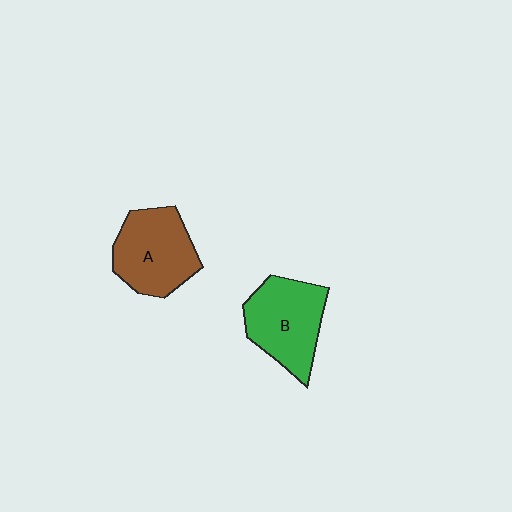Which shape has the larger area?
Shape B (green).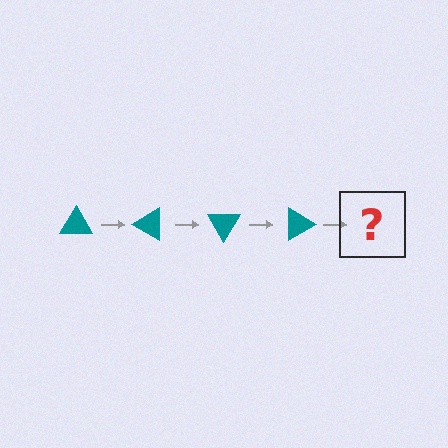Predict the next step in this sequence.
The next step is a teal triangle rotated 120 degrees.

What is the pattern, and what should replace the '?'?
The pattern is that the triangle rotates 30 degrees each step. The '?' should be a teal triangle rotated 120 degrees.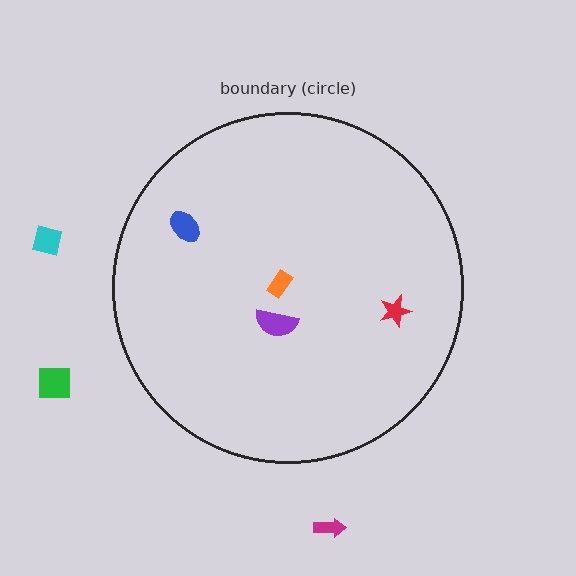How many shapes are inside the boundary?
4 inside, 3 outside.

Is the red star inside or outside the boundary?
Inside.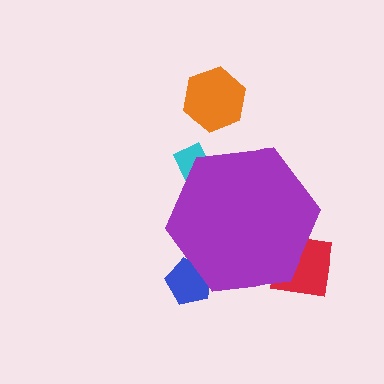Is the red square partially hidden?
Yes, the red square is partially hidden behind the purple hexagon.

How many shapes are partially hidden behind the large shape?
3 shapes are partially hidden.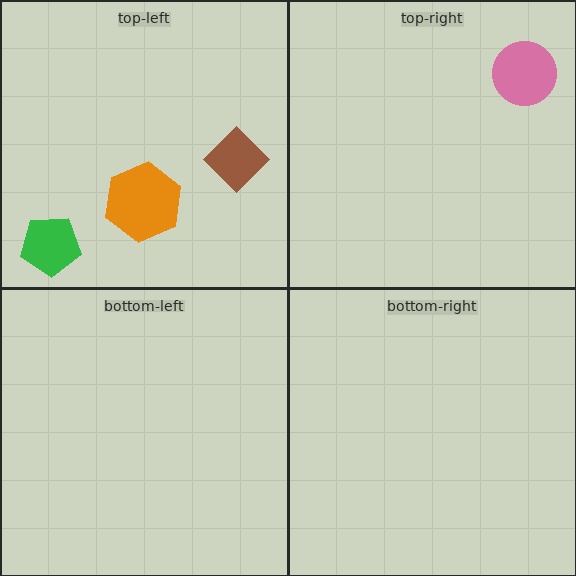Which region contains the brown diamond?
The top-left region.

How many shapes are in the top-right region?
1.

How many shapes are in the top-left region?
3.